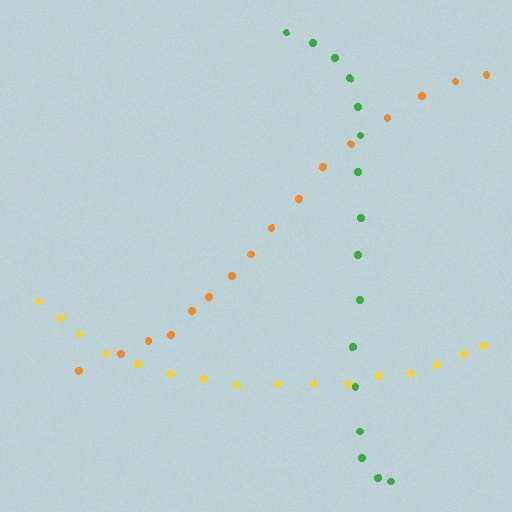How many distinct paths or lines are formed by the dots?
There are 3 distinct paths.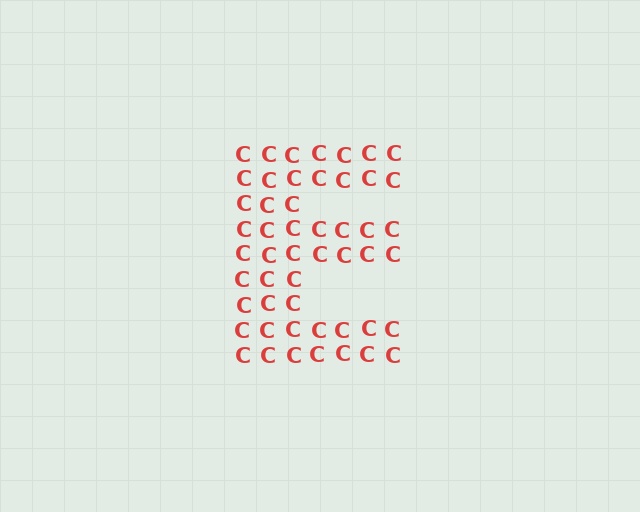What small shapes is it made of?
It is made of small letter C's.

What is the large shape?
The large shape is the letter E.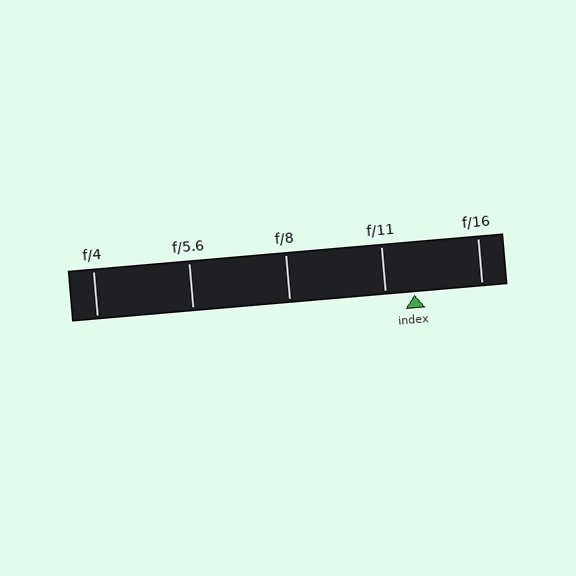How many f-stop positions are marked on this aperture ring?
There are 5 f-stop positions marked.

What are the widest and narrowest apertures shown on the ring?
The widest aperture shown is f/4 and the narrowest is f/16.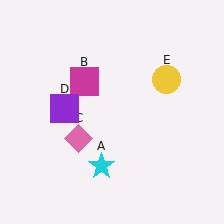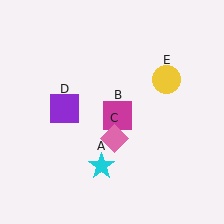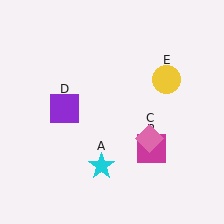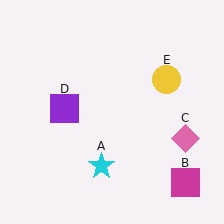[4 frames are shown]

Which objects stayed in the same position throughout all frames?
Cyan star (object A) and purple square (object D) and yellow circle (object E) remained stationary.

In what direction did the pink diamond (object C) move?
The pink diamond (object C) moved right.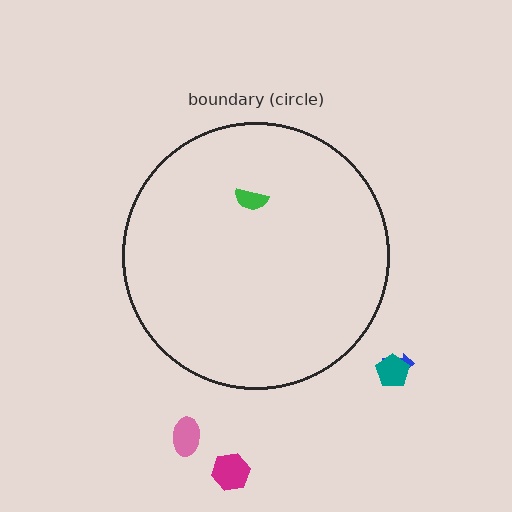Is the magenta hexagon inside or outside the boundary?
Outside.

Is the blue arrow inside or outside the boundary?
Outside.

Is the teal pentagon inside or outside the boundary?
Outside.